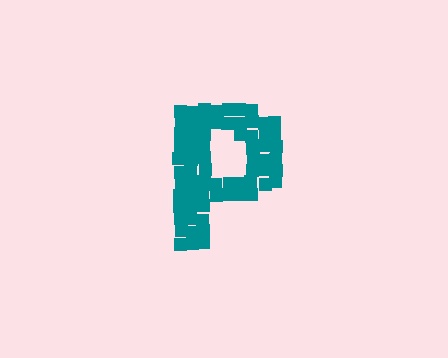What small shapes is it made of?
It is made of small squares.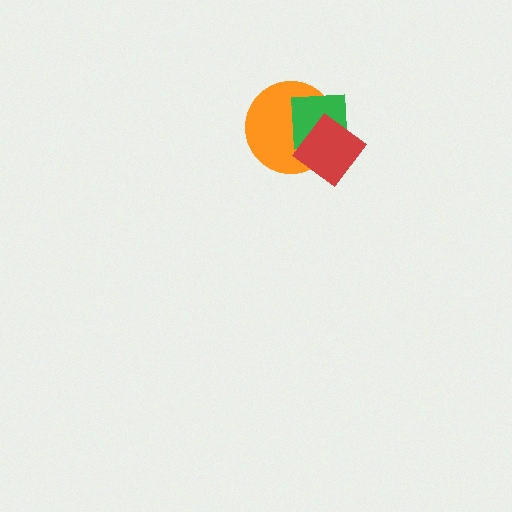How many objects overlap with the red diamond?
2 objects overlap with the red diamond.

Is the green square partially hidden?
Yes, it is partially covered by another shape.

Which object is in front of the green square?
The red diamond is in front of the green square.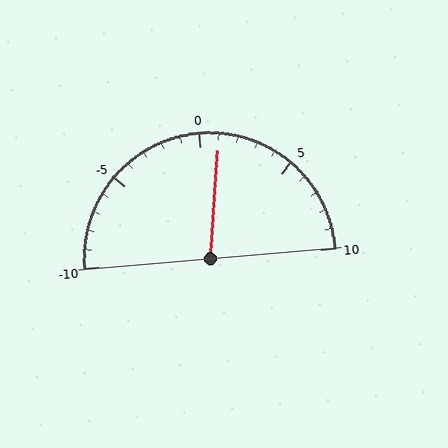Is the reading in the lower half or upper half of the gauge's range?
The reading is in the upper half of the range (-10 to 10).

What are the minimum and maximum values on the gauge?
The gauge ranges from -10 to 10.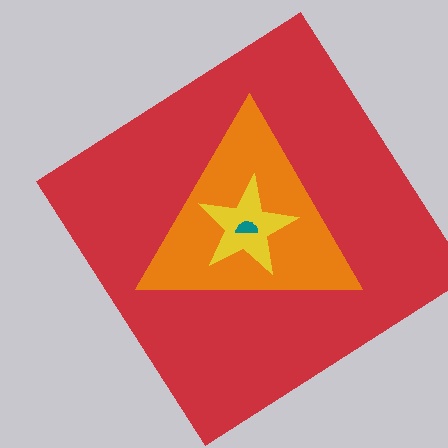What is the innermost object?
The teal semicircle.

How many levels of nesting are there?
4.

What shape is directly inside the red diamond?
The orange triangle.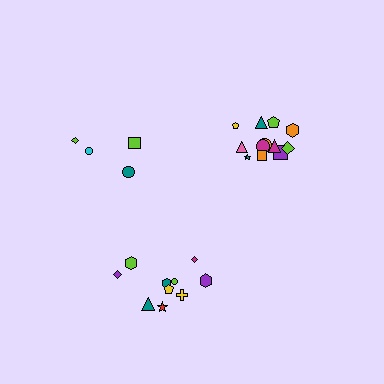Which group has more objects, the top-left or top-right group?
The top-right group.